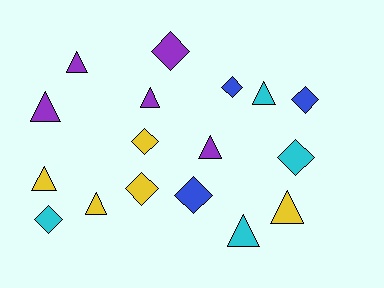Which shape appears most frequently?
Triangle, with 9 objects.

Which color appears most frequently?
Yellow, with 5 objects.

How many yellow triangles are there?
There are 3 yellow triangles.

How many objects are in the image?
There are 17 objects.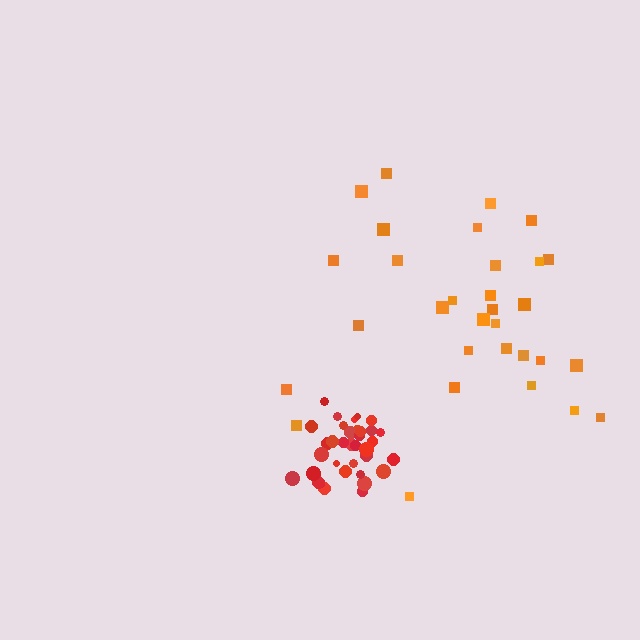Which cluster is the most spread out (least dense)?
Orange.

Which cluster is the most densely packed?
Red.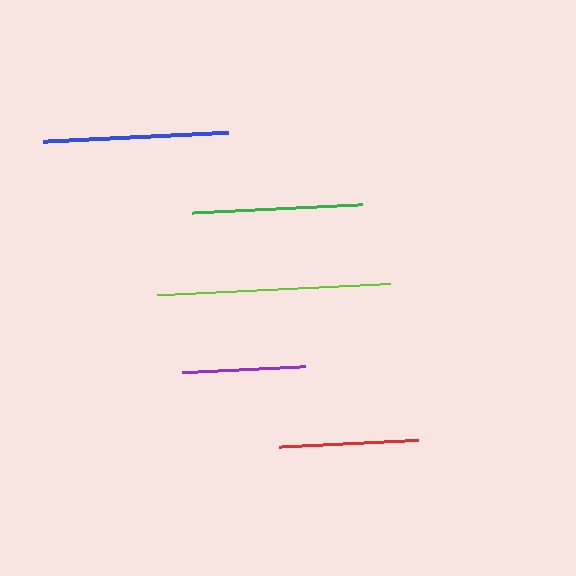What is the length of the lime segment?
The lime segment is approximately 234 pixels long.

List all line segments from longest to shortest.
From longest to shortest: lime, blue, green, red, purple.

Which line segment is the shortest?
The purple line is the shortest at approximately 123 pixels.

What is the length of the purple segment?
The purple segment is approximately 123 pixels long.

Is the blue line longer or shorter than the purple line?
The blue line is longer than the purple line.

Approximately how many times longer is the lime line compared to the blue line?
The lime line is approximately 1.3 times the length of the blue line.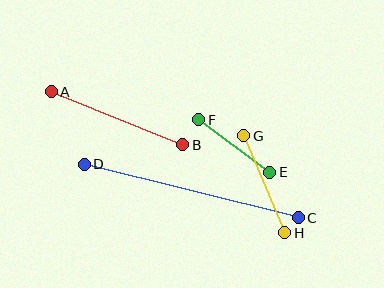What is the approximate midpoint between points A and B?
The midpoint is at approximately (117, 118) pixels.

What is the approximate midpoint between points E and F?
The midpoint is at approximately (234, 146) pixels.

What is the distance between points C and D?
The distance is approximately 220 pixels.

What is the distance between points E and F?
The distance is approximately 88 pixels.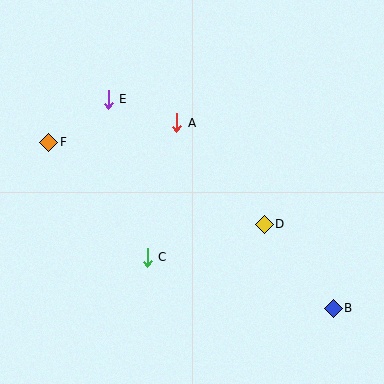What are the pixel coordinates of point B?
Point B is at (333, 308).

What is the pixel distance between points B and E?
The distance between B and E is 307 pixels.